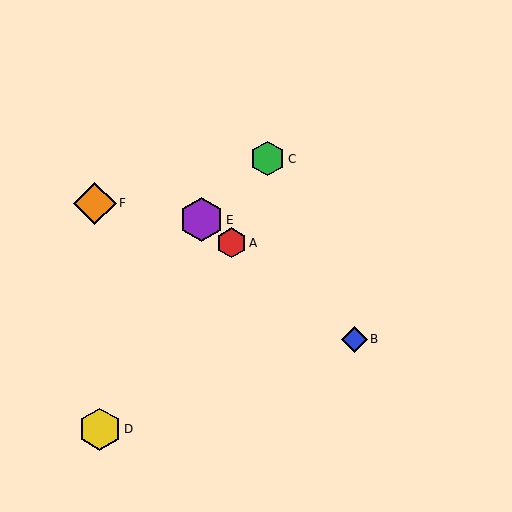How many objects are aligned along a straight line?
3 objects (A, B, E) are aligned along a straight line.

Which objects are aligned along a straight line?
Objects A, B, E are aligned along a straight line.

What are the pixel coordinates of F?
Object F is at (95, 204).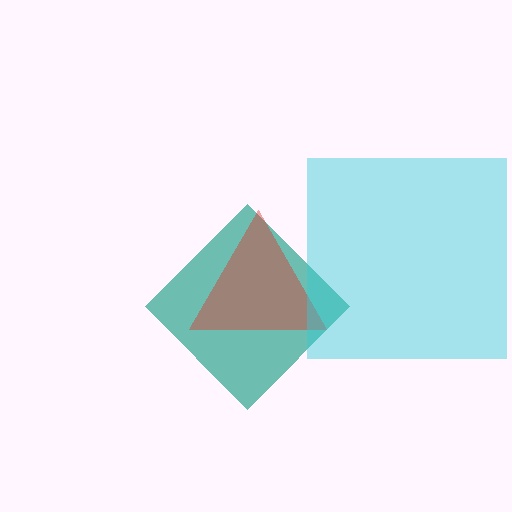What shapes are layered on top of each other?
The layered shapes are: a teal diamond, a red triangle, a cyan square.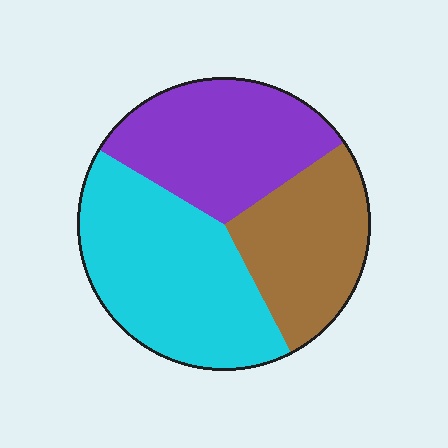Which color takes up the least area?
Brown, at roughly 25%.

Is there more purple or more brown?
Purple.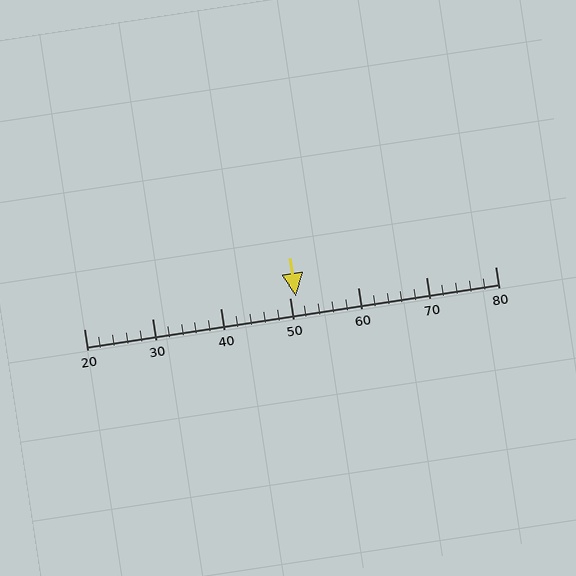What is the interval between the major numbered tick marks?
The major tick marks are spaced 10 units apart.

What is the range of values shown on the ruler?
The ruler shows values from 20 to 80.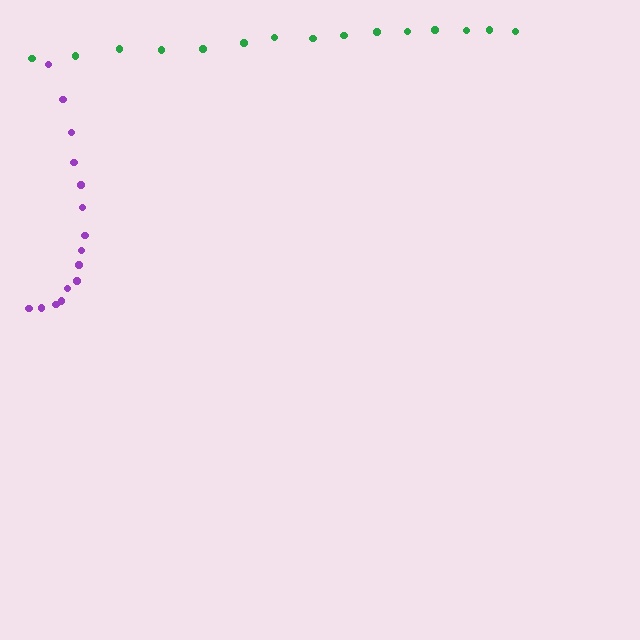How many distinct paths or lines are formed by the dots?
There are 2 distinct paths.